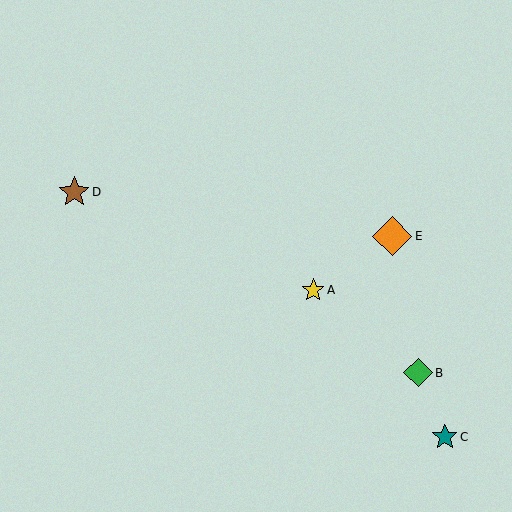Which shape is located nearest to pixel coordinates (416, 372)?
The green diamond (labeled B) at (418, 373) is nearest to that location.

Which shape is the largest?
The orange diamond (labeled E) is the largest.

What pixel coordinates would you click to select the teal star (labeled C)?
Click at (445, 437) to select the teal star C.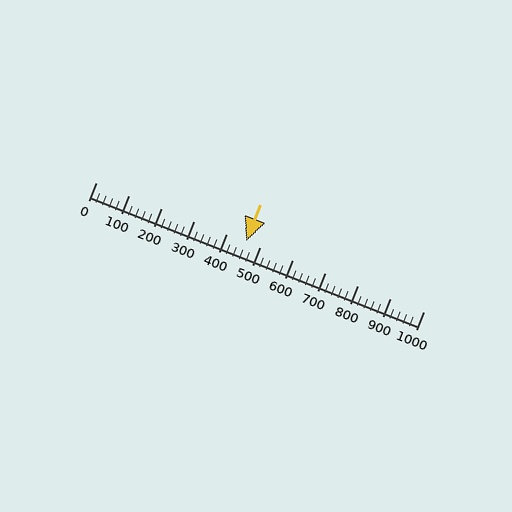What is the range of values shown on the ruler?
The ruler shows values from 0 to 1000.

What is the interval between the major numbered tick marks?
The major tick marks are spaced 100 units apart.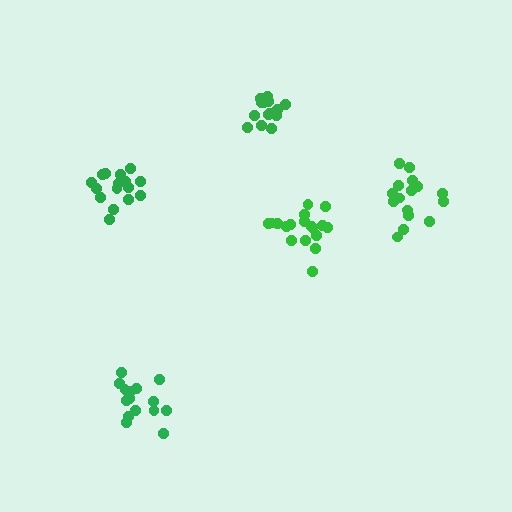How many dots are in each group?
Group 1: 16 dots, Group 2: 18 dots, Group 3: 15 dots, Group 4: 14 dots, Group 5: 17 dots (80 total).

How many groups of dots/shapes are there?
There are 5 groups.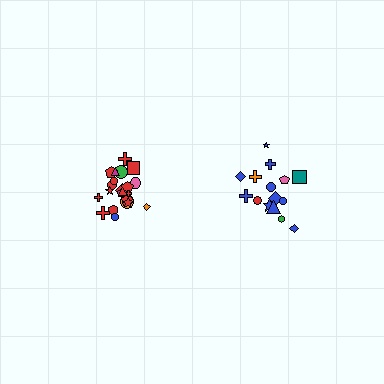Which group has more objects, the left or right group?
The left group.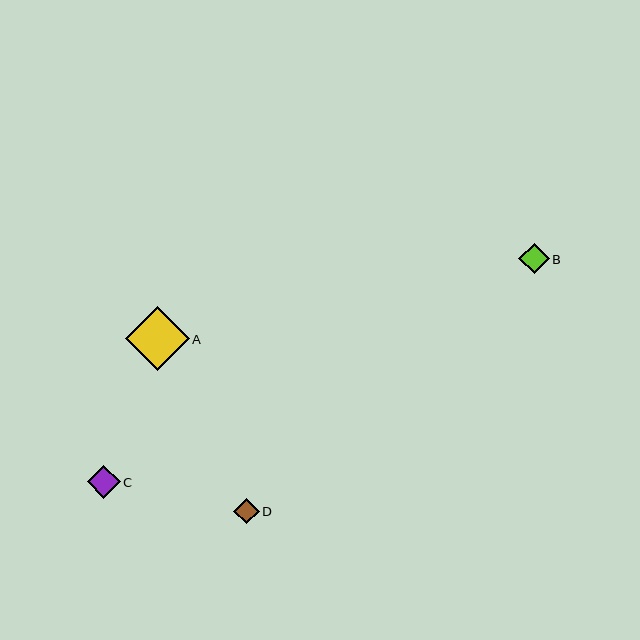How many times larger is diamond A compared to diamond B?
Diamond A is approximately 2.1 times the size of diamond B.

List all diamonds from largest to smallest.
From largest to smallest: A, C, B, D.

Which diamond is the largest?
Diamond A is the largest with a size of approximately 64 pixels.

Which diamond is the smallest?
Diamond D is the smallest with a size of approximately 26 pixels.